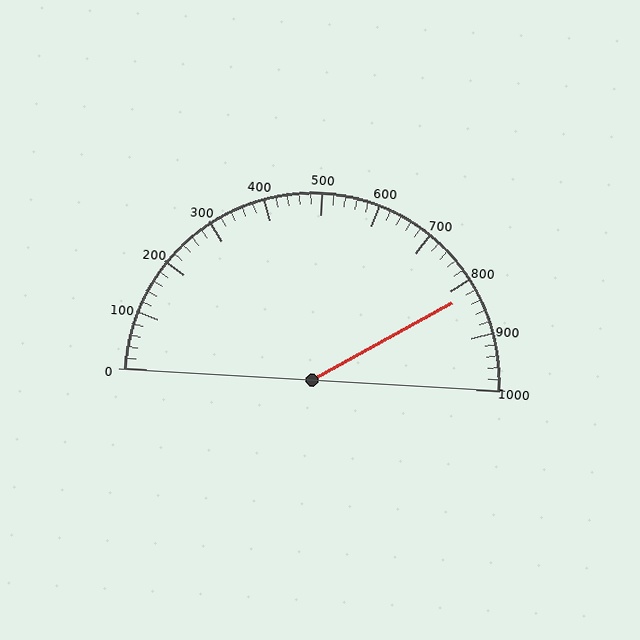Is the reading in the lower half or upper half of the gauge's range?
The reading is in the upper half of the range (0 to 1000).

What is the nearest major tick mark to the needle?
The nearest major tick mark is 800.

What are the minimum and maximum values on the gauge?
The gauge ranges from 0 to 1000.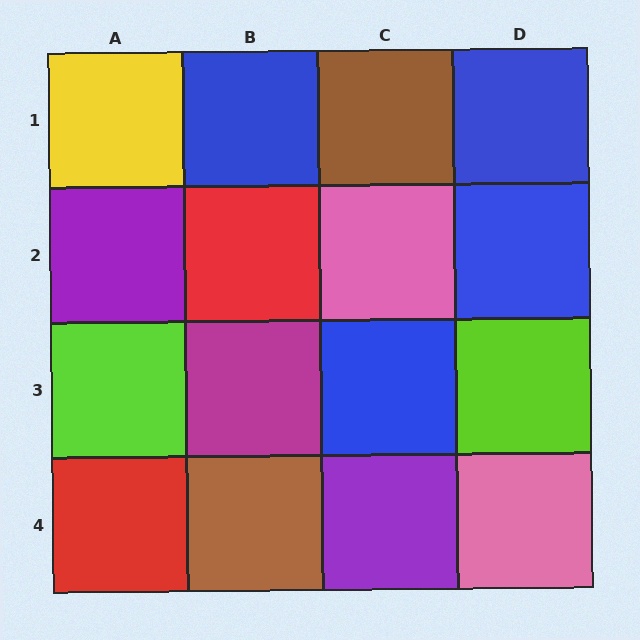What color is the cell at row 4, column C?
Purple.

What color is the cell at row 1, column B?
Blue.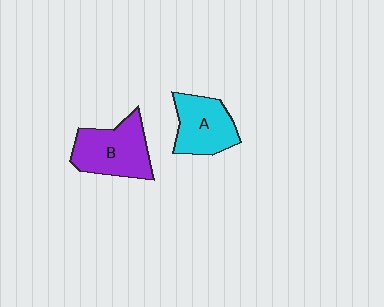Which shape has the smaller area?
Shape A (cyan).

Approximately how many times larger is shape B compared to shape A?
Approximately 1.2 times.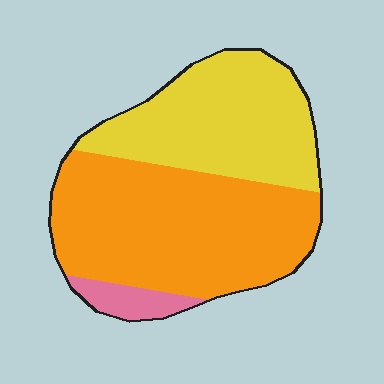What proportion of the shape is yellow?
Yellow takes up about two fifths (2/5) of the shape.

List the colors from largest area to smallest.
From largest to smallest: orange, yellow, pink.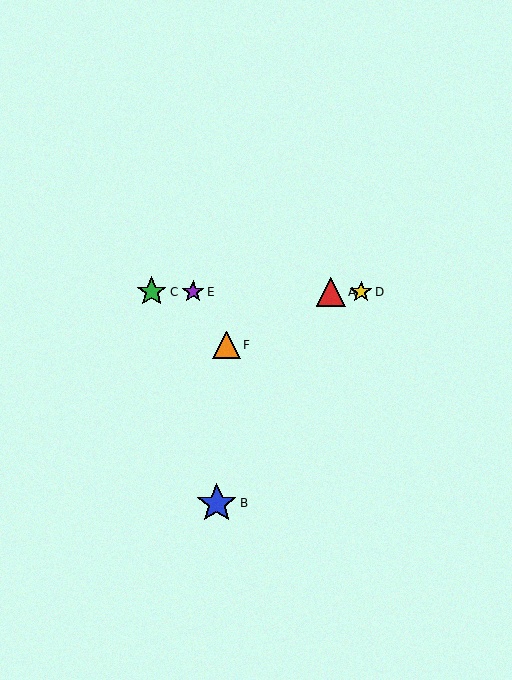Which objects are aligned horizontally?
Objects A, C, D, E are aligned horizontally.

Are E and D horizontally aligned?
Yes, both are at y≈292.